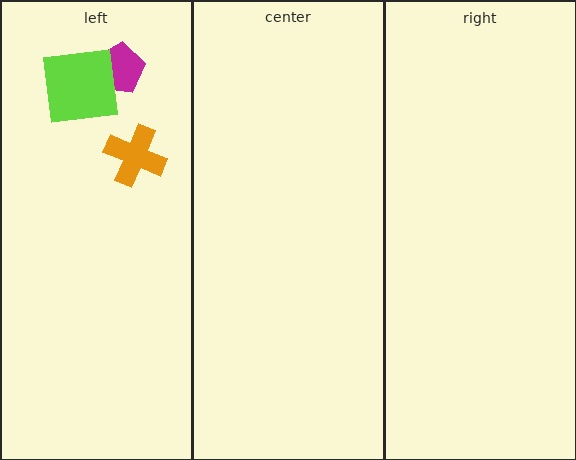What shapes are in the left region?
The magenta pentagon, the lime square, the orange cross.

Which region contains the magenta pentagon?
The left region.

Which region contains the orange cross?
The left region.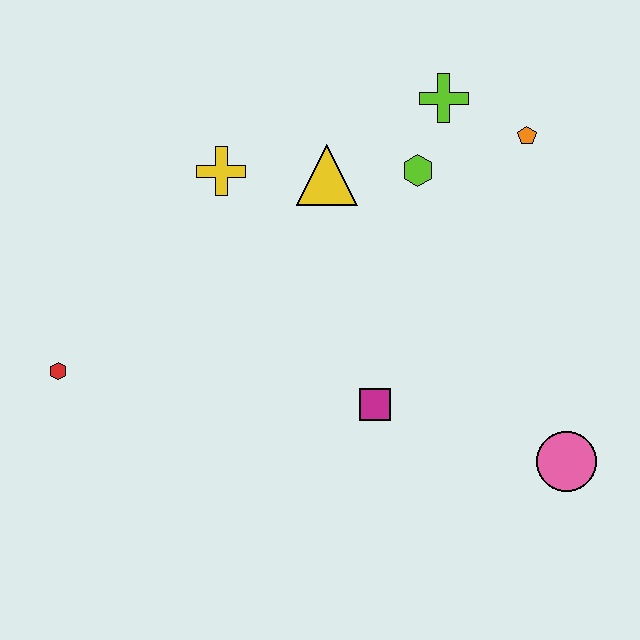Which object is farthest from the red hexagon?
The orange pentagon is farthest from the red hexagon.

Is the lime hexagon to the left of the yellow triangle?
No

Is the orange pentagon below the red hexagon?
No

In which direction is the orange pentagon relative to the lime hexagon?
The orange pentagon is to the right of the lime hexagon.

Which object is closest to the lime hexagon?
The lime cross is closest to the lime hexagon.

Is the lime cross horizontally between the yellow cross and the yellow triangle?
No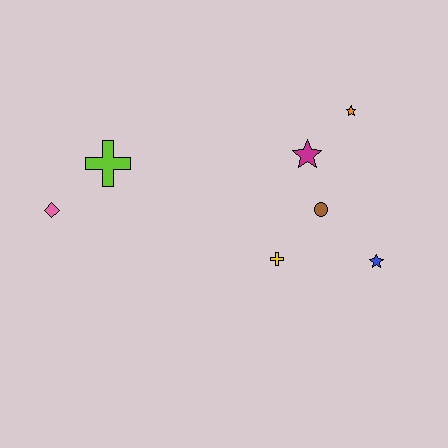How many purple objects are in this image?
There are no purple objects.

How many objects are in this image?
There are 7 objects.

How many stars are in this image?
There are 3 stars.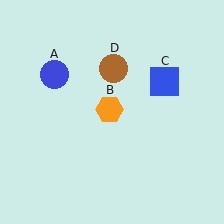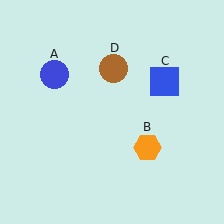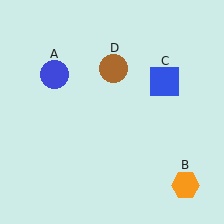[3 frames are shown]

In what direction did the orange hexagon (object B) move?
The orange hexagon (object B) moved down and to the right.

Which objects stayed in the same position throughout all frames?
Blue circle (object A) and blue square (object C) and brown circle (object D) remained stationary.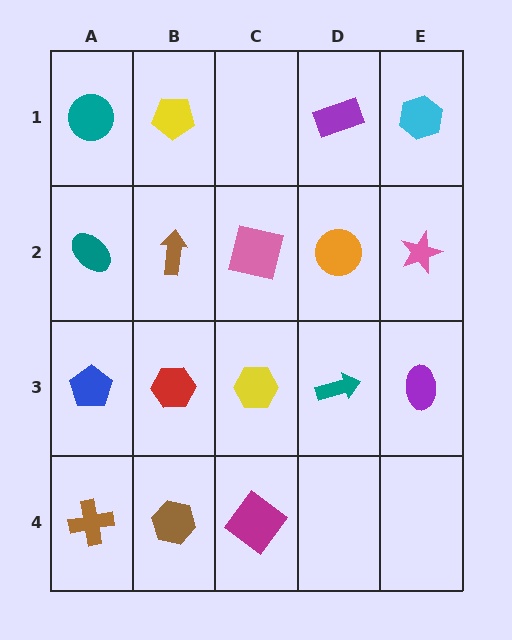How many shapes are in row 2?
5 shapes.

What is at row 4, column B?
A brown hexagon.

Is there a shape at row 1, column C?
No, that cell is empty.